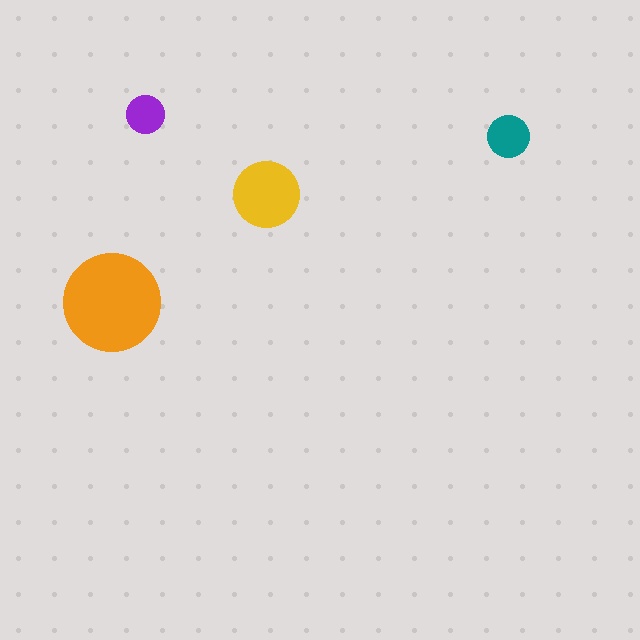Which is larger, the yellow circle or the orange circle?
The orange one.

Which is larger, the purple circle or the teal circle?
The teal one.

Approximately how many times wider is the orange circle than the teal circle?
About 2.5 times wider.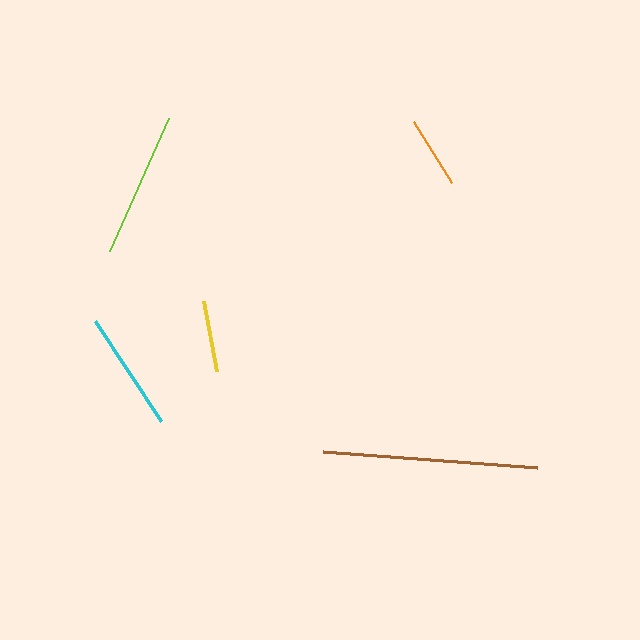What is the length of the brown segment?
The brown segment is approximately 215 pixels long.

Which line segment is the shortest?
The yellow line is the shortest at approximately 72 pixels.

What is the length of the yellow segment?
The yellow segment is approximately 72 pixels long.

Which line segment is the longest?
The brown line is the longest at approximately 215 pixels.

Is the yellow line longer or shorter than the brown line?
The brown line is longer than the yellow line.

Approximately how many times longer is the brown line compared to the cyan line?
The brown line is approximately 1.8 times the length of the cyan line.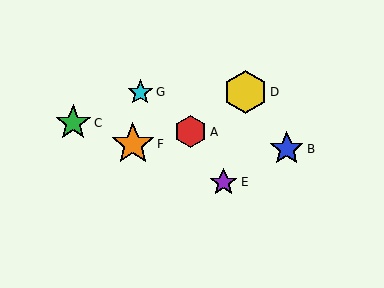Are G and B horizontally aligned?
No, G is at y≈92 and B is at y≈149.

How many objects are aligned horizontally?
2 objects (D, G) are aligned horizontally.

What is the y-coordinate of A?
Object A is at y≈132.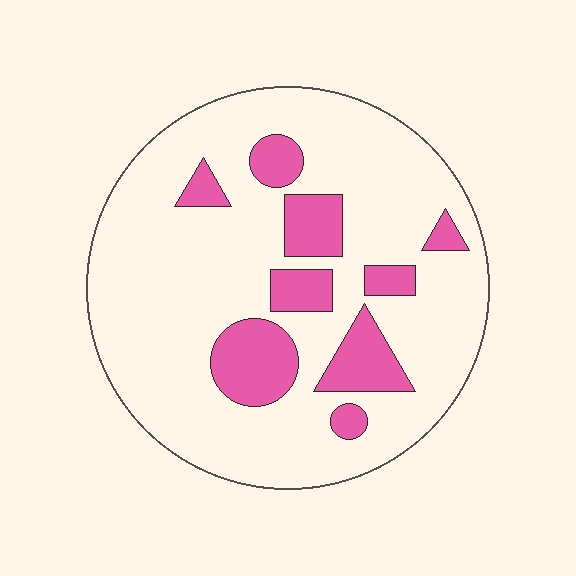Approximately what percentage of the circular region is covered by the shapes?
Approximately 20%.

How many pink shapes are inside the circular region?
9.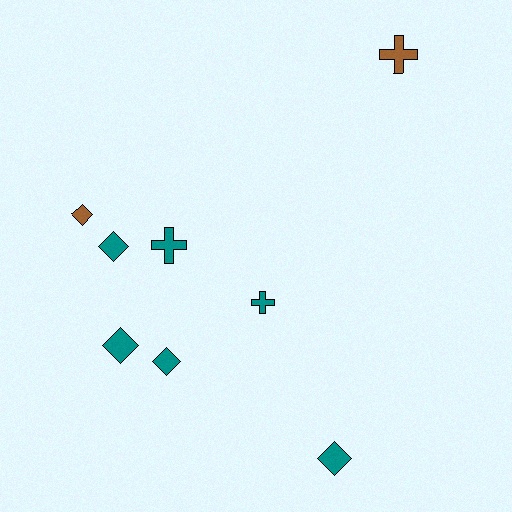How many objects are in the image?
There are 8 objects.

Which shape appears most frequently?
Diamond, with 5 objects.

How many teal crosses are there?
There are 2 teal crosses.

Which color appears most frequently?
Teal, with 6 objects.